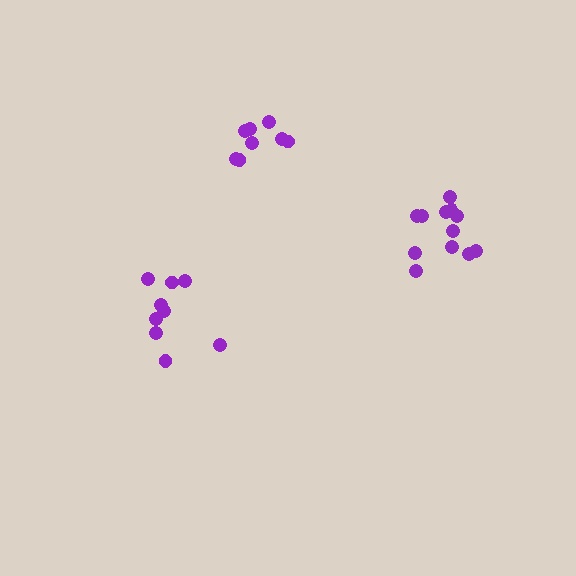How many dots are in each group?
Group 1: 12 dots, Group 2: 9 dots, Group 3: 8 dots (29 total).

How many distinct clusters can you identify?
There are 3 distinct clusters.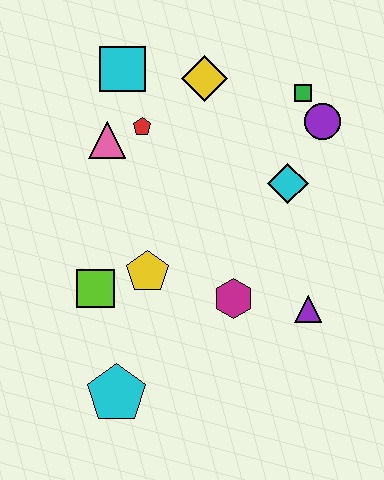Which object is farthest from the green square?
The cyan pentagon is farthest from the green square.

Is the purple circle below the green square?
Yes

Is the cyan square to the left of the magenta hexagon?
Yes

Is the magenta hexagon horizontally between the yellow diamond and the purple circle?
Yes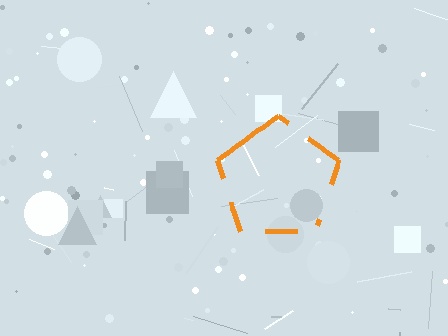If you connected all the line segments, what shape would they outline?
They would outline a pentagon.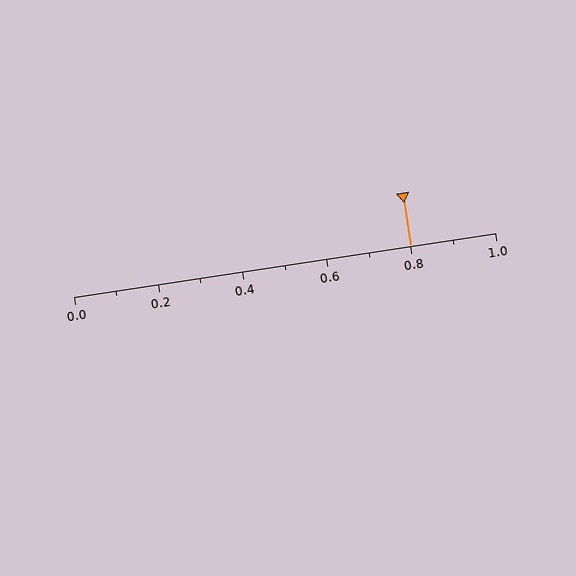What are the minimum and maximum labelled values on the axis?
The axis runs from 0.0 to 1.0.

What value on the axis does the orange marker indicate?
The marker indicates approximately 0.8.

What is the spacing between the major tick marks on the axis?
The major ticks are spaced 0.2 apart.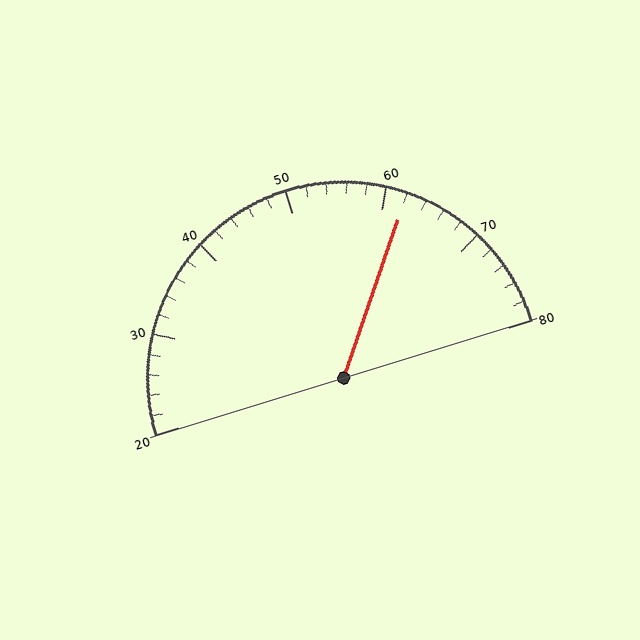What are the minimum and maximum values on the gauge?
The gauge ranges from 20 to 80.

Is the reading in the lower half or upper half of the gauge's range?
The reading is in the upper half of the range (20 to 80).